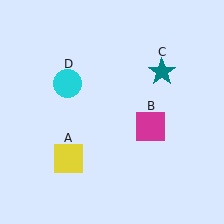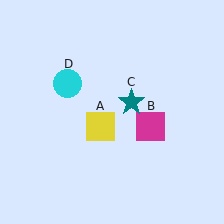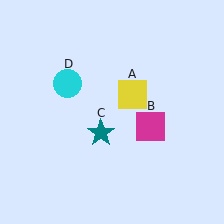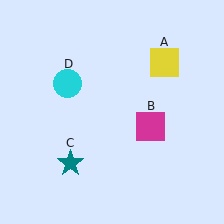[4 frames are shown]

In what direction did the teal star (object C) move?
The teal star (object C) moved down and to the left.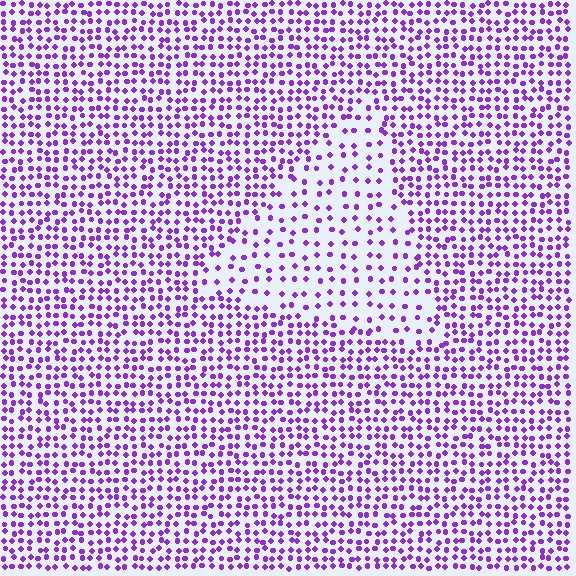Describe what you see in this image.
The image contains small purple elements arranged at two different densities. A triangle-shaped region is visible where the elements are less densely packed than the surrounding area.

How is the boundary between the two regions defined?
The boundary is defined by a change in element density (approximately 2.1x ratio). All elements are the same color, size, and shape.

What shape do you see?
I see a triangle.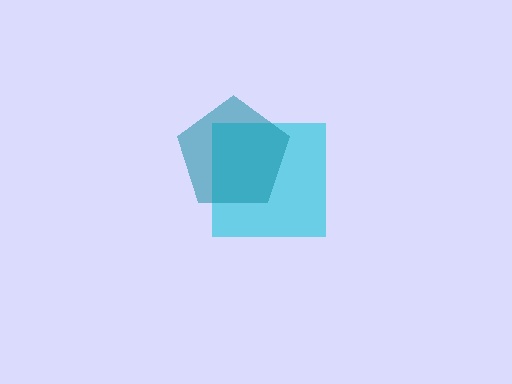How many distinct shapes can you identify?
There are 2 distinct shapes: a cyan square, a teal pentagon.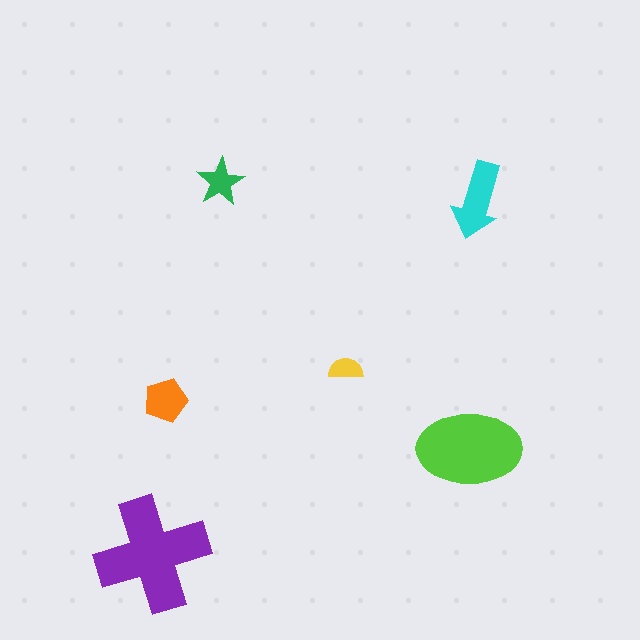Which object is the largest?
The purple cross.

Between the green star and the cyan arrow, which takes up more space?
The cyan arrow.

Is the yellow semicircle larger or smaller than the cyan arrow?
Smaller.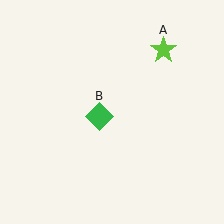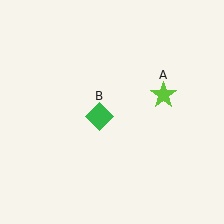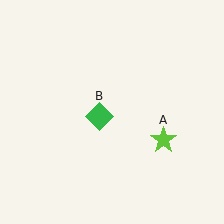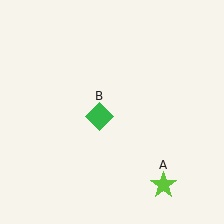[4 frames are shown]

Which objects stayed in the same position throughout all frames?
Green diamond (object B) remained stationary.